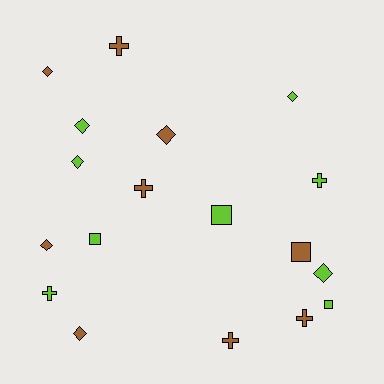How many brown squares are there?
There is 1 brown square.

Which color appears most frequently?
Brown, with 9 objects.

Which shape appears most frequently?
Diamond, with 8 objects.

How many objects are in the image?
There are 18 objects.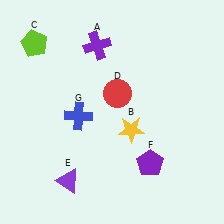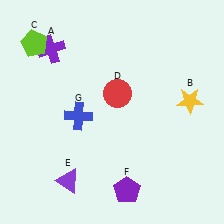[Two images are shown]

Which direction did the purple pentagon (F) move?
The purple pentagon (F) moved down.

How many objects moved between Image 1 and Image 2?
3 objects moved between the two images.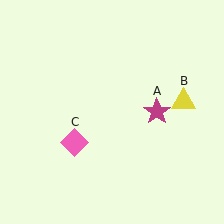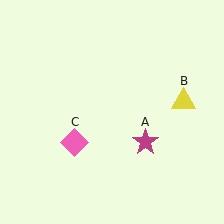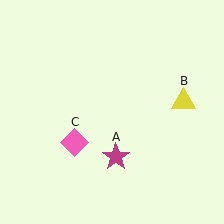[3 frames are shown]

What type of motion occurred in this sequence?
The magenta star (object A) rotated clockwise around the center of the scene.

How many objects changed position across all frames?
1 object changed position: magenta star (object A).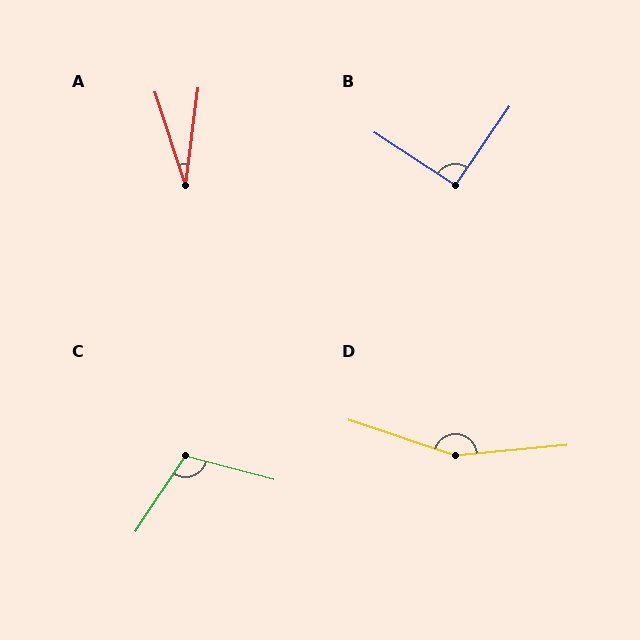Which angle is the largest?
D, at approximately 157 degrees.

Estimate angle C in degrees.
Approximately 109 degrees.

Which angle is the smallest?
A, at approximately 26 degrees.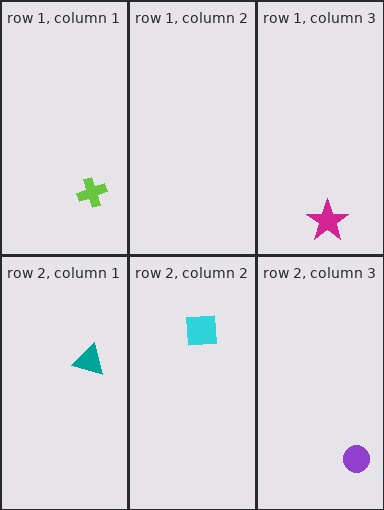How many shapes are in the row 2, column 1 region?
1.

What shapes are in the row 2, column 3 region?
The purple circle.